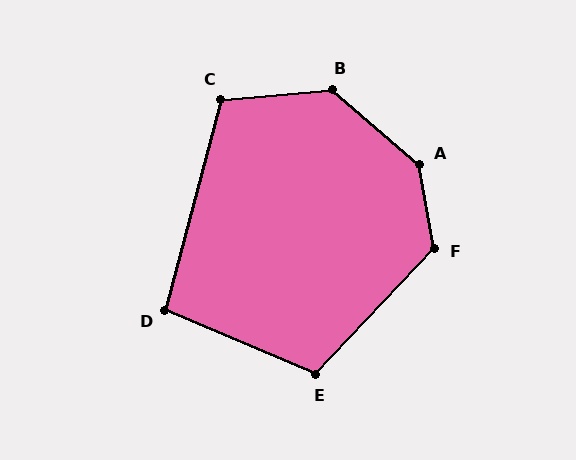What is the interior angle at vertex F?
Approximately 127 degrees (obtuse).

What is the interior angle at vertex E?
Approximately 110 degrees (obtuse).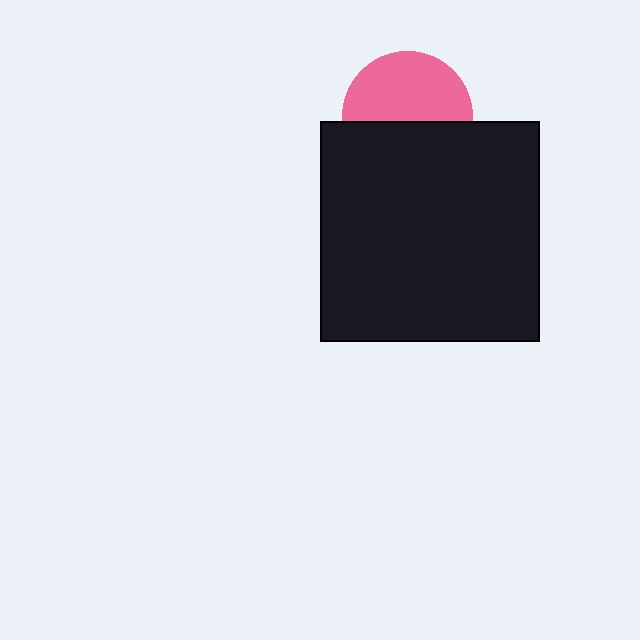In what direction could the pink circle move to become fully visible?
The pink circle could move up. That would shift it out from behind the black square entirely.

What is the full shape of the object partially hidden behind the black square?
The partially hidden object is a pink circle.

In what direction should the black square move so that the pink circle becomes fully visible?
The black square should move down. That is the shortest direction to clear the overlap and leave the pink circle fully visible.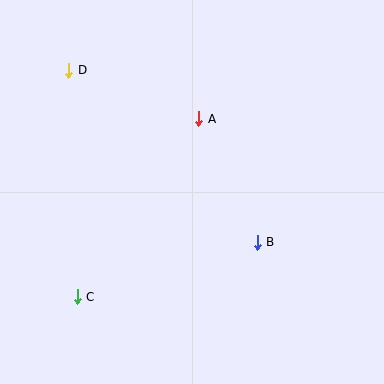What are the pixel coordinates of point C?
Point C is at (77, 297).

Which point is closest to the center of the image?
Point A at (199, 119) is closest to the center.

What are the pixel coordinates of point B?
Point B is at (257, 242).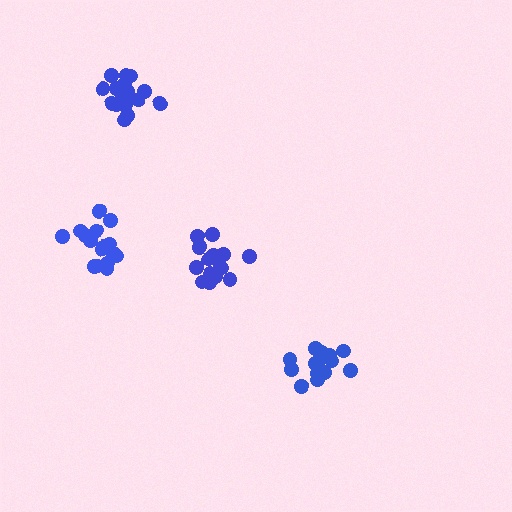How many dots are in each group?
Group 1: 18 dots, Group 2: 15 dots, Group 3: 16 dots, Group 4: 17 dots (66 total).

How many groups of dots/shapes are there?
There are 4 groups.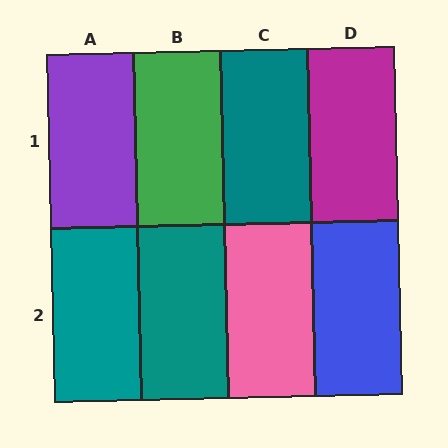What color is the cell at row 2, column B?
Teal.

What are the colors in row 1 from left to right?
Purple, green, teal, magenta.